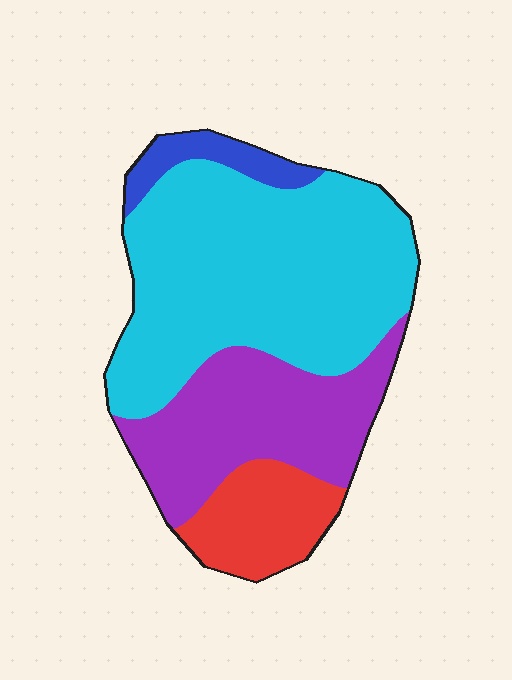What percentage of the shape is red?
Red covers 13% of the shape.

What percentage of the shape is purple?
Purple takes up about one quarter (1/4) of the shape.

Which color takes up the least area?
Blue, at roughly 5%.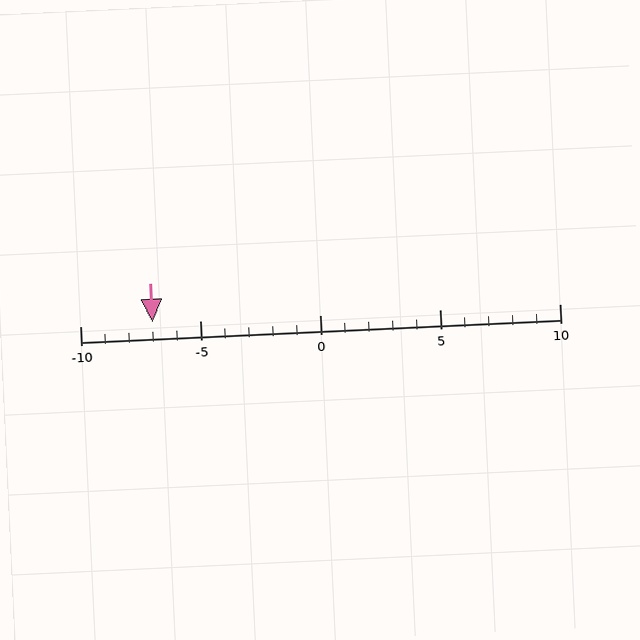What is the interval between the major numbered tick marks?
The major tick marks are spaced 5 units apart.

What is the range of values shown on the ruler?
The ruler shows values from -10 to 10.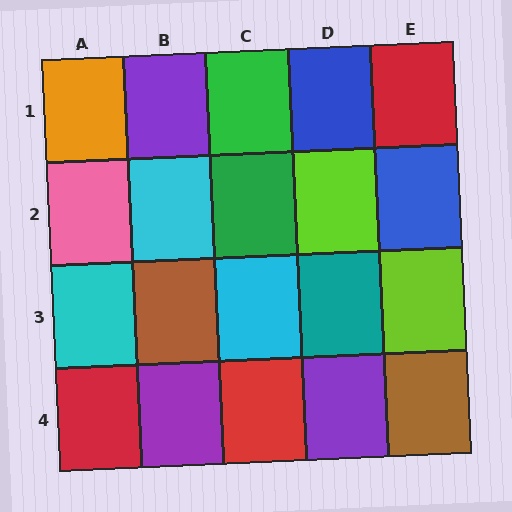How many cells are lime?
2 cells are lime.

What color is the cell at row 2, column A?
Pink.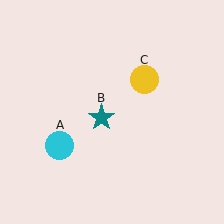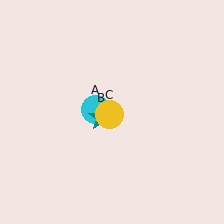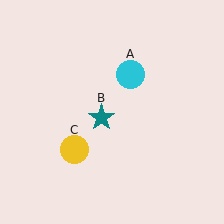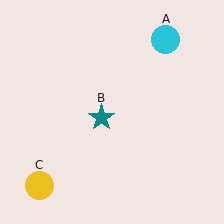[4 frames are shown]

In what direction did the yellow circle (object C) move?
The yellow circle (object C) moved down and to the left.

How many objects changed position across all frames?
2 objects changed position: cyan circle (object A), yellow circle (object C).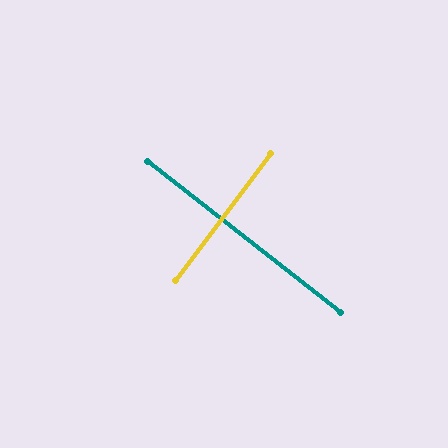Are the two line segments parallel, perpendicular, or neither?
Perpendicular — they meet at approximately 89°.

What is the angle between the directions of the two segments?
Approximately 89 degrees.